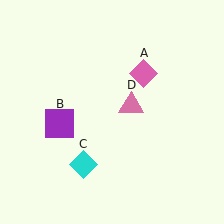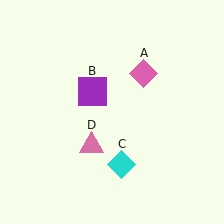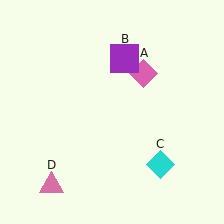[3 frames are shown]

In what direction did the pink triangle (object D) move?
The pink triangle (object D) moved down and to the left.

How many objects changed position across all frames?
3 objects changed position: purple square (object B), cyan diamond (object C), pink triangle (object D).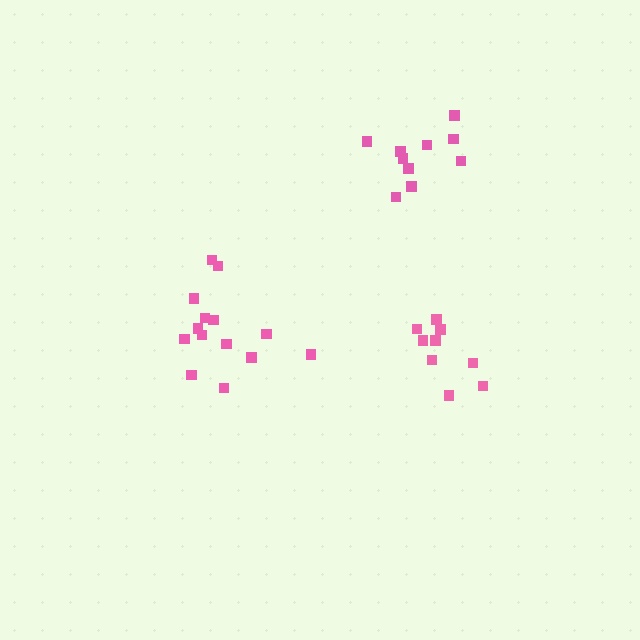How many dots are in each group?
Group 1: 14 dots, Group 2: 10 dots, Group 3: 9 dots (33 total).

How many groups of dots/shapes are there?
There are 3 groups.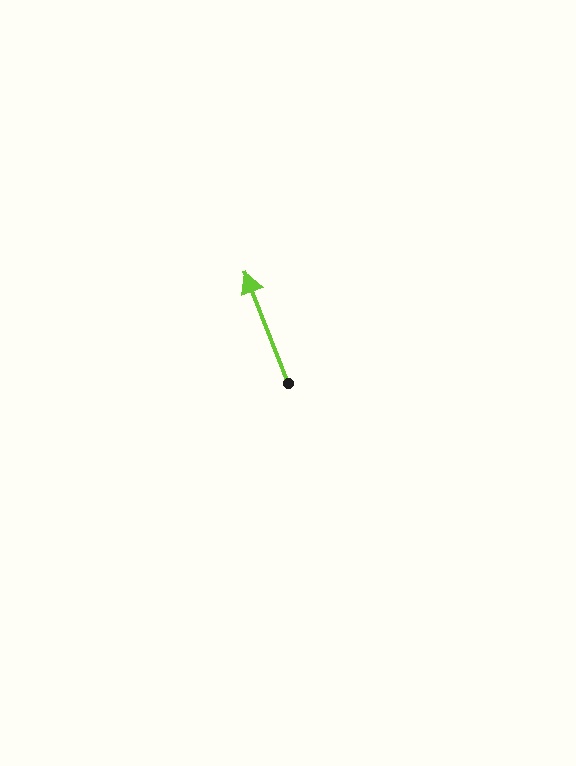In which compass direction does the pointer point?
North.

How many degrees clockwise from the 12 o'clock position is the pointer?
Approximately 339 degrees.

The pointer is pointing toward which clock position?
Roughly 11 o'clock.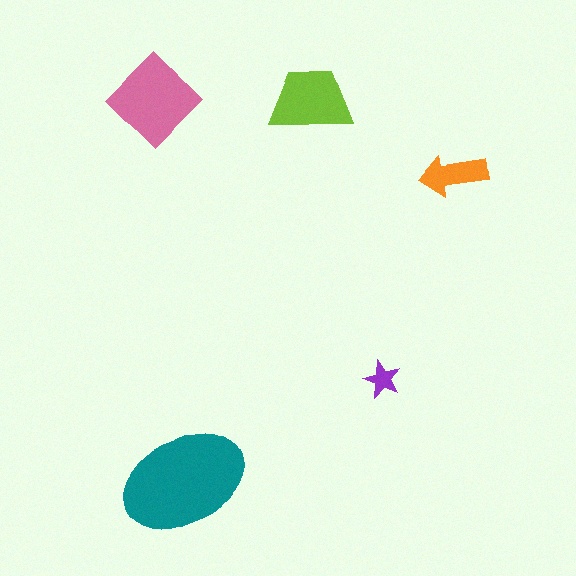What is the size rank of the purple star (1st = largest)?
5th.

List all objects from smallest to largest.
The purple star, the orange arrow, the lime trapezoid, the pink diamond, the teal ellipse.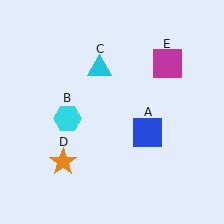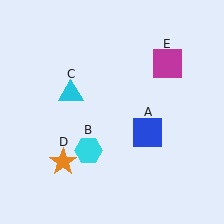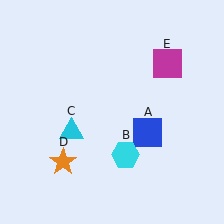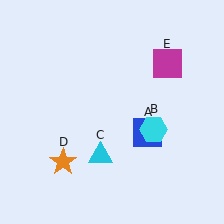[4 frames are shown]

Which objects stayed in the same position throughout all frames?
Blue square (object A) and orange star (object D) and magenta square (object E) remained stationary.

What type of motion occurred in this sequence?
The cyan hexagon (object B), cyan triangle (object C) rotated counterclockwise around the center of the scene.